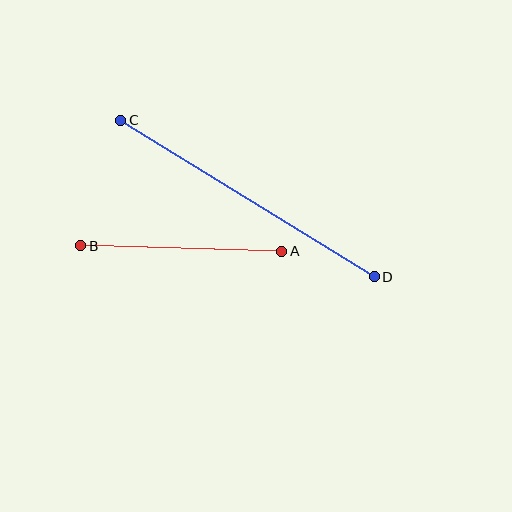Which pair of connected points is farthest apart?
Points C and D are farthest apart.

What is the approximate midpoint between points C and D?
The midpoint is at approximately (247, 199) pixels.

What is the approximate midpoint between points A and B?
The midpoint is at approximately (181, 249) pixels.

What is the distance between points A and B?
The distance is approximately 201 pixels.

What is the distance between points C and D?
The distance is approximately 298 pixels.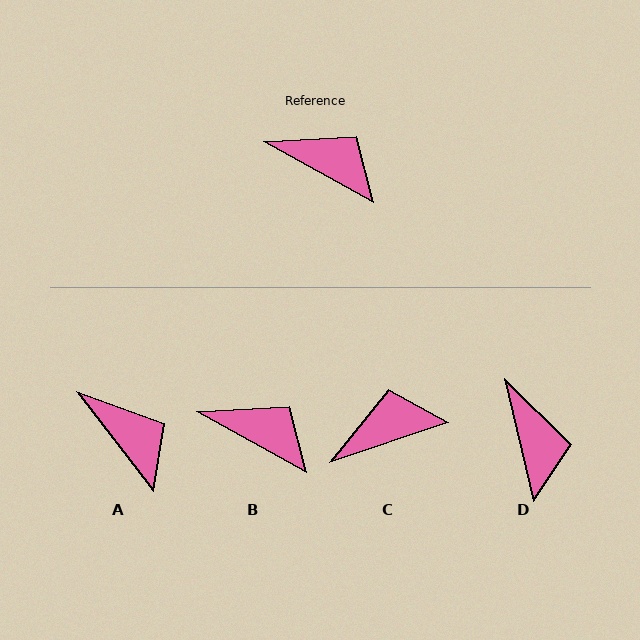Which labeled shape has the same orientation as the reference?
B.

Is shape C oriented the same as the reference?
No, it is off by about 47 degrees.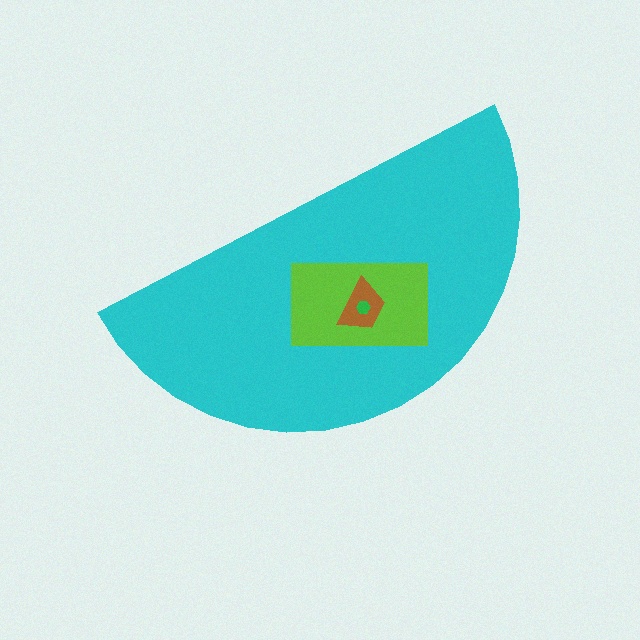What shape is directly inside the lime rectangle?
The brown trapezoid.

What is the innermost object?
The green hexagon.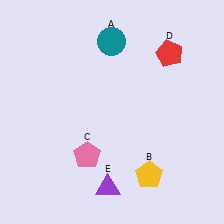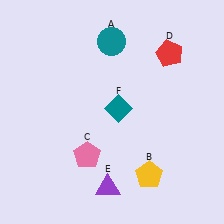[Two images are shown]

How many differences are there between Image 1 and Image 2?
There is 1 difference between the two images.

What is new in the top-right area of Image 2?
A teal diamond (F) was added in the top-right area of Image 2.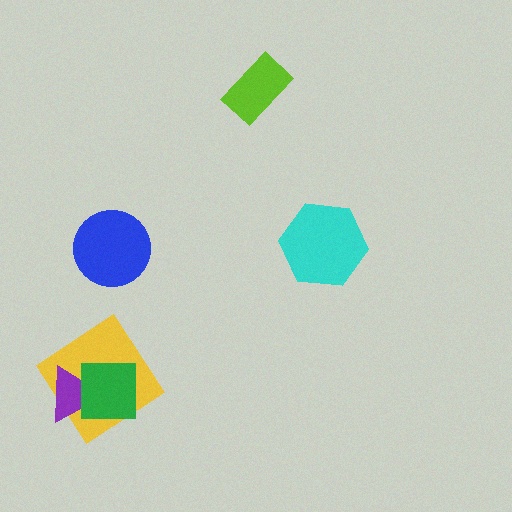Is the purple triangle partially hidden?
Yes, it is partially covered by another shape.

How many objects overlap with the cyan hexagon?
0 objects overlap with the cyan hexagon.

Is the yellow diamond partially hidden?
Yes, it is partially covered by another shape.